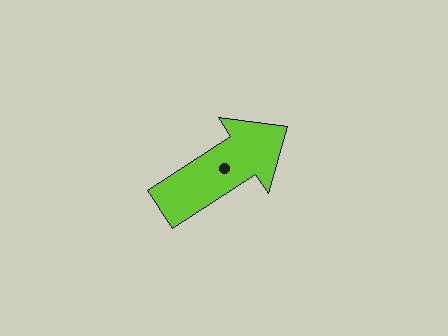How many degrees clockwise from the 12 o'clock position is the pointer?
Approximately 57 degrees.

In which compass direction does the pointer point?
Northeast.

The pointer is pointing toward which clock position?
Roughly 2 o'clock.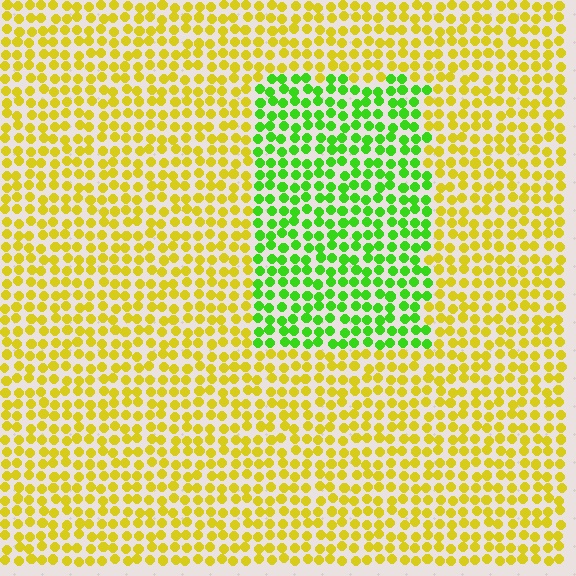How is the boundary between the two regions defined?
The boundary is defined purely by a slight shift in hue (about 54 degrees). Spacing, size, and orientation are identical on both sides.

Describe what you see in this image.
The image is filled with small yellow elements in a uniform arrangement. A rectangle-shaped region is visible where the elements are tinted to a slightly different hue, forming a subtle color boundary.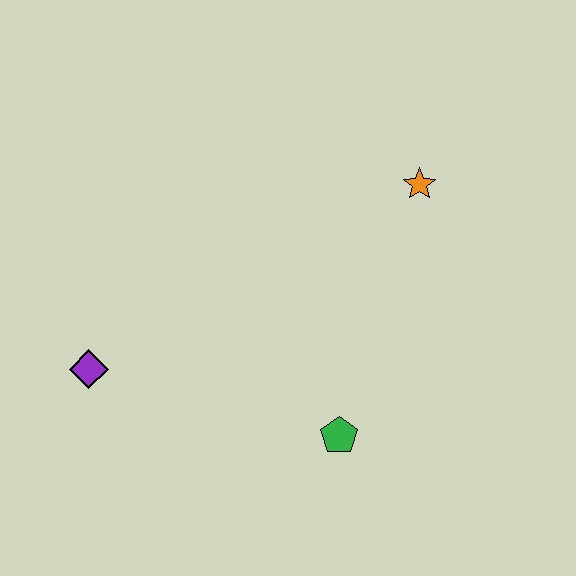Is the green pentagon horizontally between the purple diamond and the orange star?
Yes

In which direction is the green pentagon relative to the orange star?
The green pentagon is below the orange star.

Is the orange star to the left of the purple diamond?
No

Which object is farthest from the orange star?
The purple diamond is farthest from the orange star.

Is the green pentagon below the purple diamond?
Yes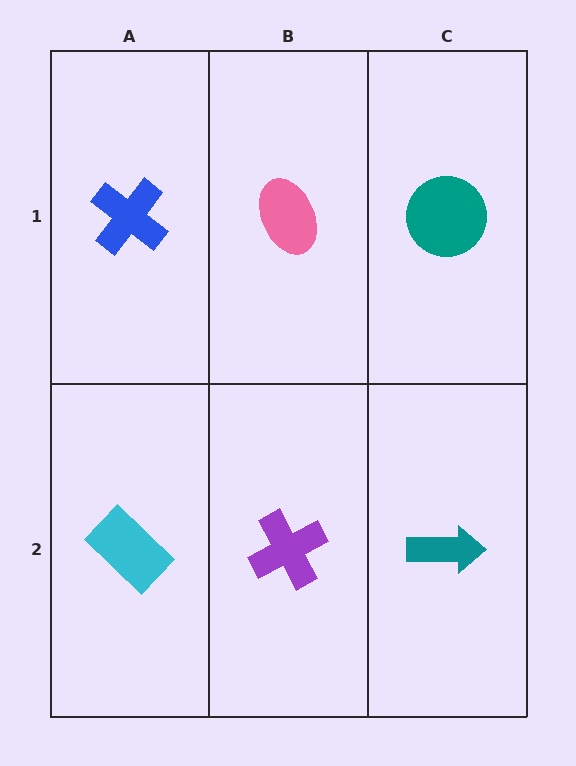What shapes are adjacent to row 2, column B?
A pink ellipse (row 1, column B), a cyan rectangle (row 2, column A), a teal arrow (row 2, column C).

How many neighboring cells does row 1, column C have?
2.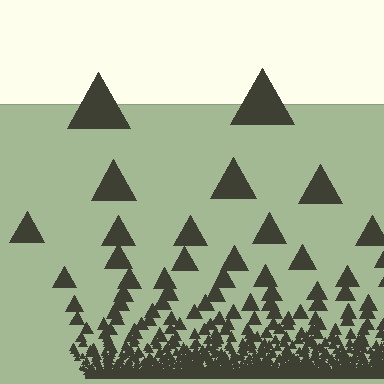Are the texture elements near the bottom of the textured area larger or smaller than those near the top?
Smaller. The gradient is inverted — elements near the bottom are smaller and denser.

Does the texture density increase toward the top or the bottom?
Density increases toward the bottom.